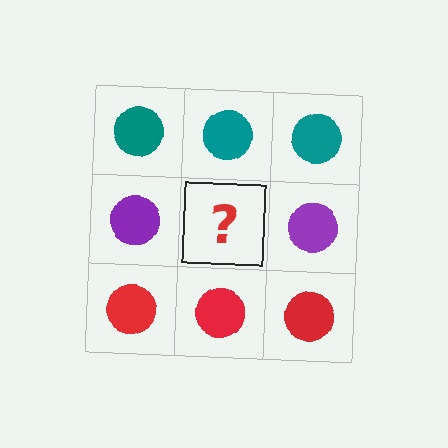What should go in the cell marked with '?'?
The missing cell should contain a purple circle.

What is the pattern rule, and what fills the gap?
The rule is that each row has a consistent color. The gap should be filled with a purple circle.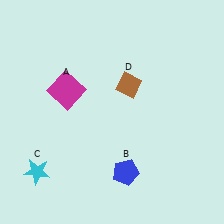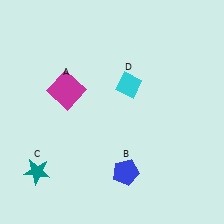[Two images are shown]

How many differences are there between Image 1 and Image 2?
There are 2 differences between the two images.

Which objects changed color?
C changed from cyan to teal. D changed from brown to cyan.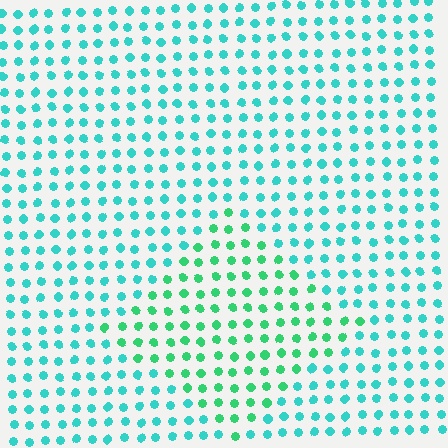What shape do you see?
I see a diamond.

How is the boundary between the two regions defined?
The boundary is defined purely by a slight shift in hue (about 32 degrees). Spacing, size, and orientation are identical on both sides.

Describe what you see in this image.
The image is filled with small cyan elements in a uniform arrangement. A diamond-shaped region is visible where the elements are tinted to a slightly different hue, forming a subtle color boundary.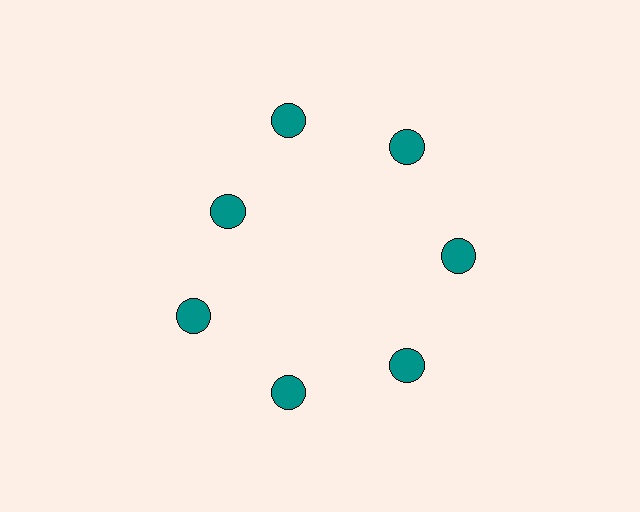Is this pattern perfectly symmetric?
No. The 7 teal circles are arranged in a ring, but one element near the 10 o'clock position is pulled inward toward the center, breaking the 7-fold rotational symmetry.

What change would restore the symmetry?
The symmetry would be restored by moving it outward, back onto the ring so that all 7 circles sit at equal angles and equal distance from the center.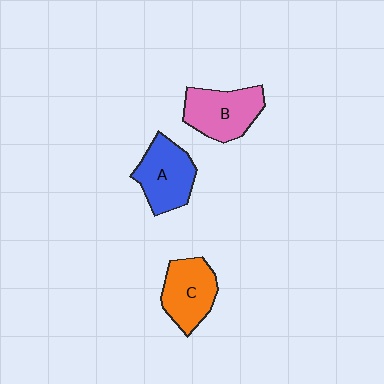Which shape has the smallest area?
Shape C (orange).